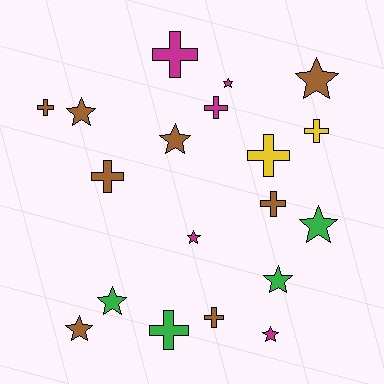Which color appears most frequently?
Brown, with 8 objects.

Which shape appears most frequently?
Star, with 10 objects.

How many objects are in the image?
There are 19 objects.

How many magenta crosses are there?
There are 2 magenta crosses.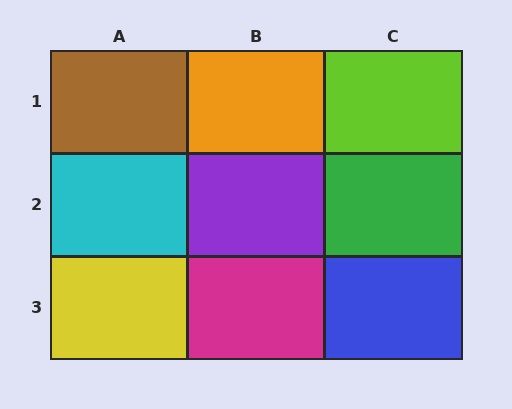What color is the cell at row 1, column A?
Brown.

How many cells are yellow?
1 cell is yellow.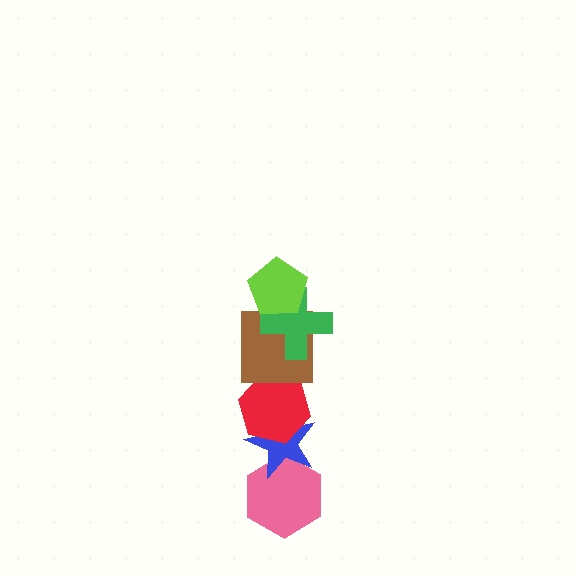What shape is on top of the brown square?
The green cross is on top of the brown square.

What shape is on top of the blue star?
The red hexagon is on top of the blue star.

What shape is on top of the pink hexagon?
The blue star is on top of the pink hexagon.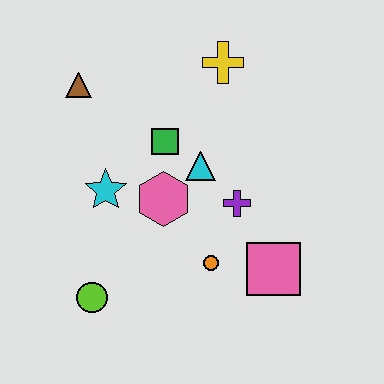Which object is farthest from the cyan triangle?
The lime circle is farthest from the cyan triangle.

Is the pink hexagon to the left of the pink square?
Yes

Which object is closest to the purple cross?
The cyan triangle is closest to the purple cross.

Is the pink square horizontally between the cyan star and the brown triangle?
No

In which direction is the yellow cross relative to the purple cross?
The yellow cross is above the purple cross.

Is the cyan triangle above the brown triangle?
No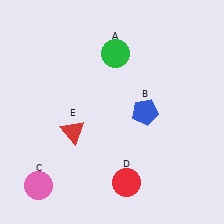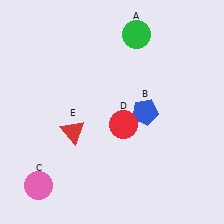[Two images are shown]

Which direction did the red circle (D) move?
The red circle (D) moved up.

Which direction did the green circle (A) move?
The green circle (A) moved right.